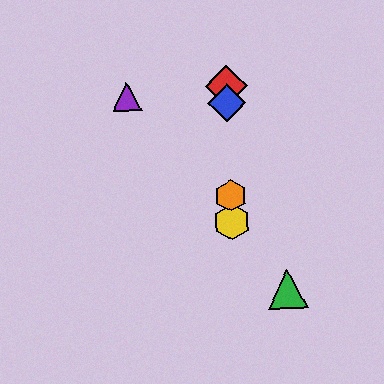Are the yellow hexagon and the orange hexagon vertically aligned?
Yes, both are at x≈232.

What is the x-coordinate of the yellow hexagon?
The yellow hexagon is at x≈232.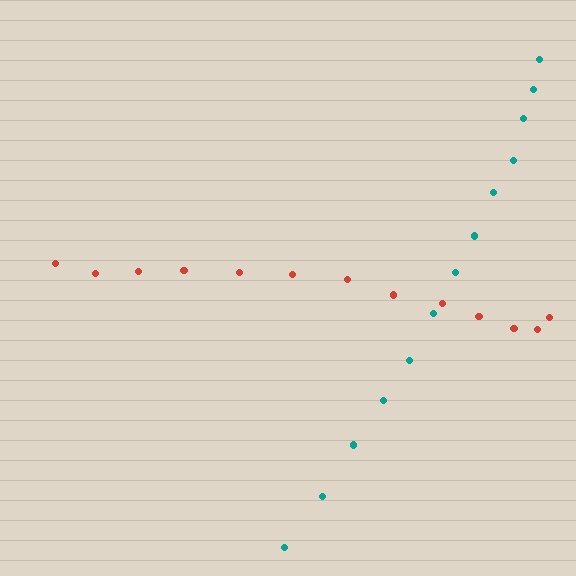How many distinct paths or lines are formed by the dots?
There are 2 distinct paths.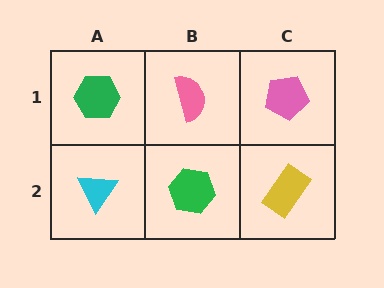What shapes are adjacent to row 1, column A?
A cyan triangle (row 2, column A), a pink semicircle (row 1, column B).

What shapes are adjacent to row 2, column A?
A green hexagon (row 1, column A), a green hexagon (row 2, column B).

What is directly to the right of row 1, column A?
A pink semicircle.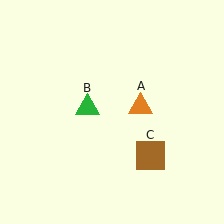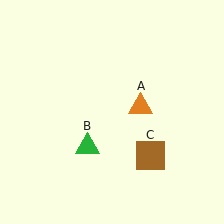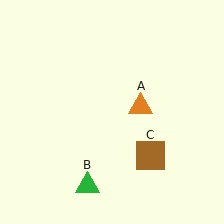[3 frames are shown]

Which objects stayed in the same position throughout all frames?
Orange triangle (object A) and brown square (object C) remained stationary.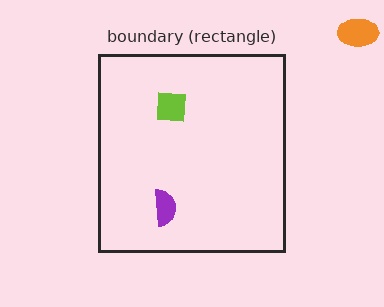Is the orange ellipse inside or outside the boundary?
Outside.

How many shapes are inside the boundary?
2 inside, 1 outside.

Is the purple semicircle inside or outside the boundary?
Inside.